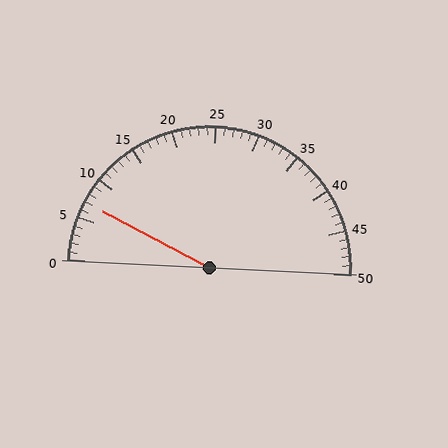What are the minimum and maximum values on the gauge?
The gauge ranges from 0 to 50.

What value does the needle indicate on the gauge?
The needle indicates approximately 7.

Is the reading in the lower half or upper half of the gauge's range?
The reading is in the lower half of the range (0 to 50).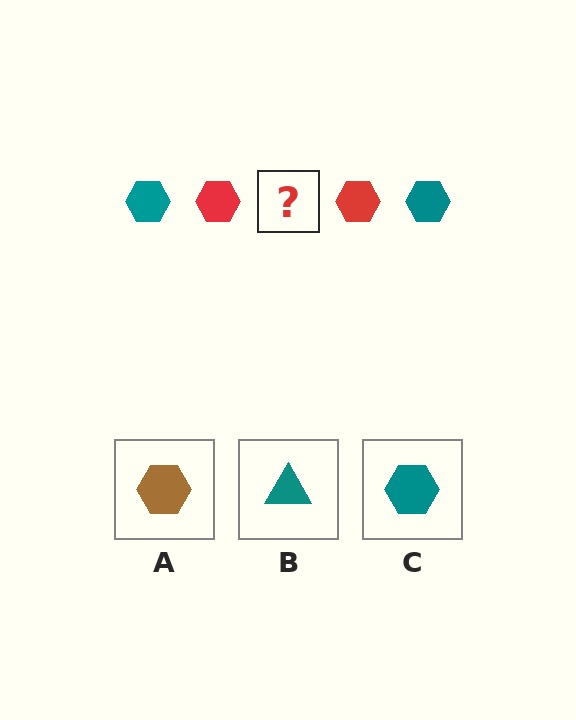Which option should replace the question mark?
Option C.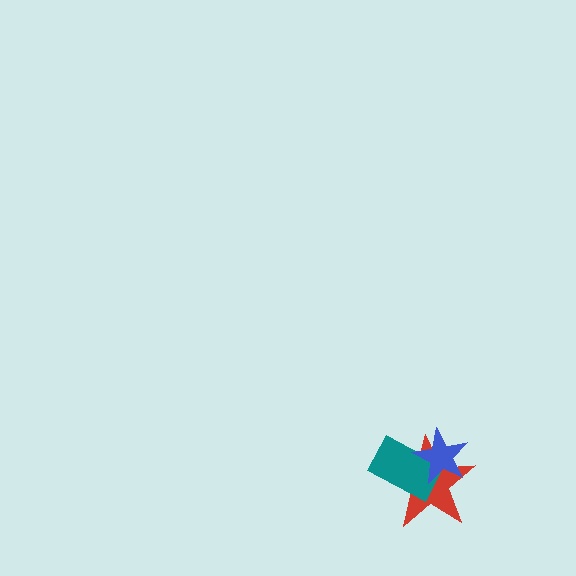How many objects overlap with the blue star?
2 objects overlap with the blue star.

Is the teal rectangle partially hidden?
Yes, it is partially covered by another shape.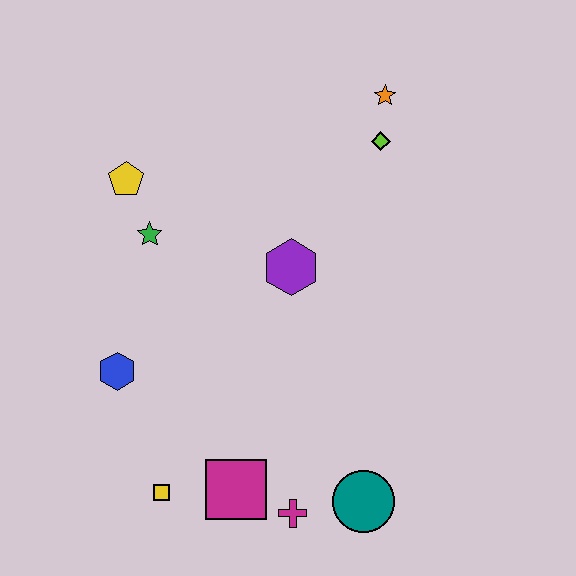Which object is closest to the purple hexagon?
The green star is closest to the purple hexagon.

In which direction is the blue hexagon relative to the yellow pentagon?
The blue hexagon is below the yellow pentagon.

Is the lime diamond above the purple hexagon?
Yes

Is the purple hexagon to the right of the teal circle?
No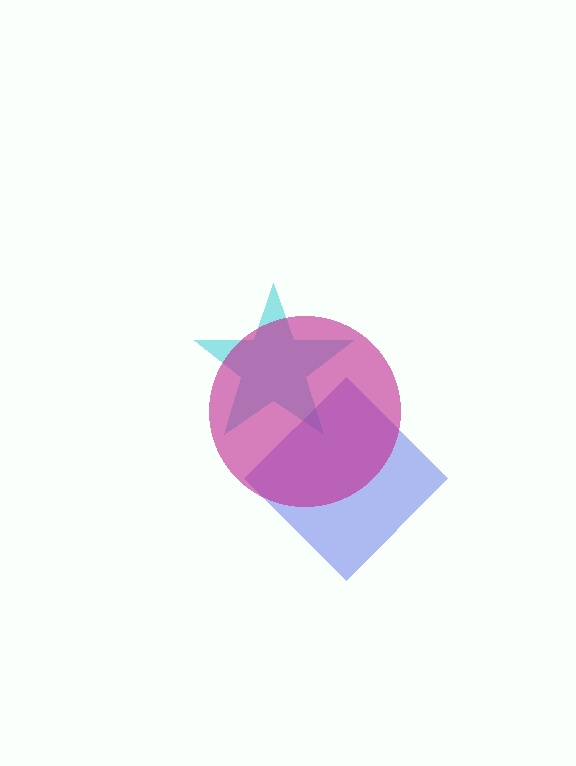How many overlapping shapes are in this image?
There are 3 overlapping shapes in the image.